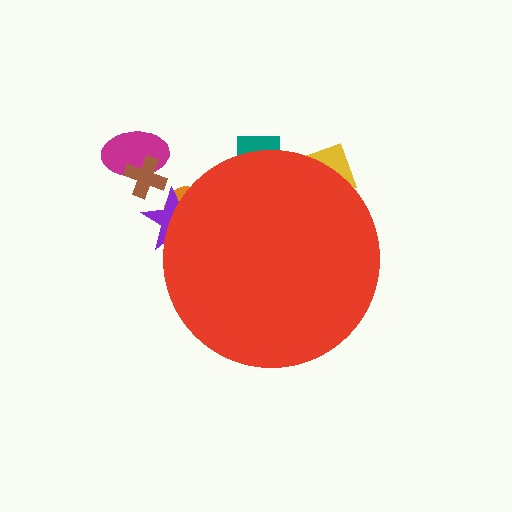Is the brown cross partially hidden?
No, the brown cross is fully visible.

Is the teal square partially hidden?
Yes, the teal square is partially hidden behind the red circle.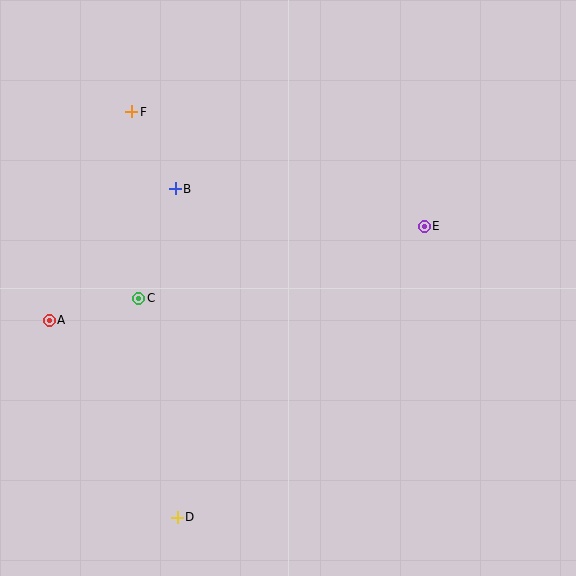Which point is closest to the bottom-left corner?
Point D is closest to the bottom-left corner.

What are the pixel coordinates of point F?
Point F is at (132, 112).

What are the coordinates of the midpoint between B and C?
The midpoint between B and C is at (157, 244).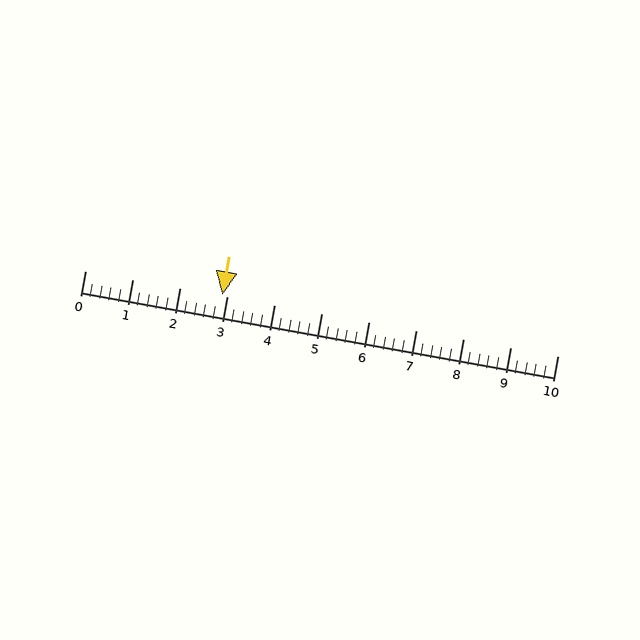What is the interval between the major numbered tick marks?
The major tick marks are spaced 1 units apart.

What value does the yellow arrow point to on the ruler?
The yellow arrow points to approximately 2.9.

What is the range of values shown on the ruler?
The ruler shows values from 0 to 10.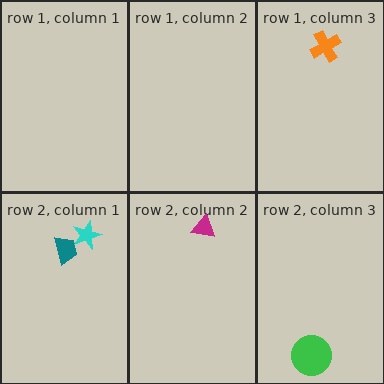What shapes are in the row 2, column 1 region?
The teal trapezoid, the cyan star.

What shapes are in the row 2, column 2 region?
The magenta triangle.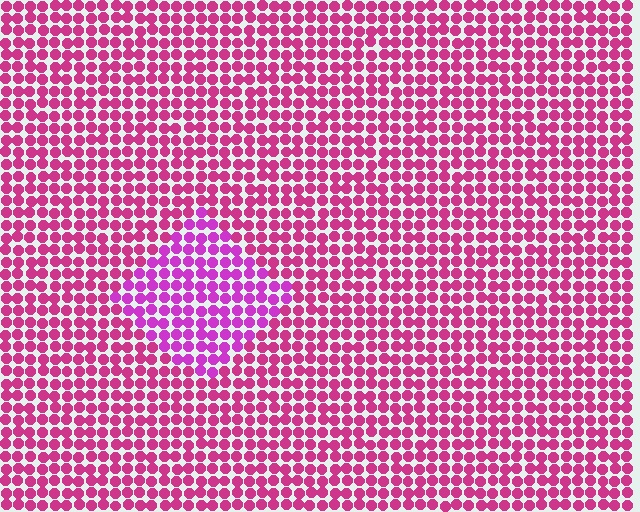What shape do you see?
I see a diamond.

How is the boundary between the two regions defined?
The boundary is defined purely by a slight shift in hue (about 27 degrees). Spacing, size, and orientation are identical on both sides.